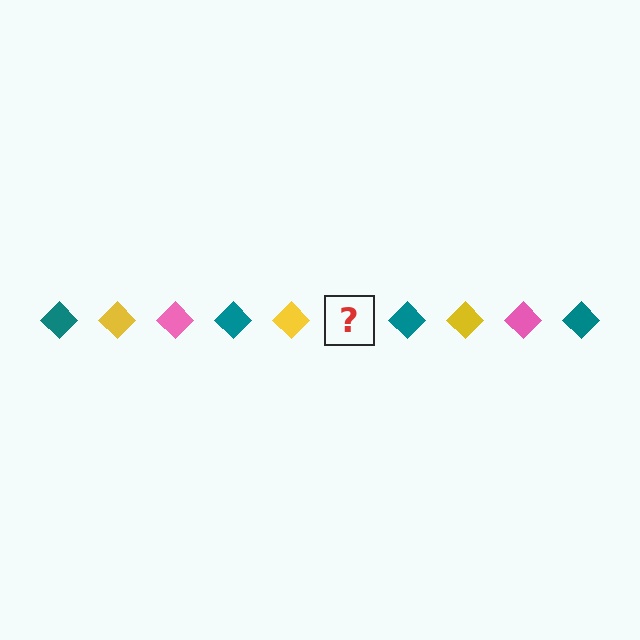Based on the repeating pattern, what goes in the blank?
The blank should be a pink diamond.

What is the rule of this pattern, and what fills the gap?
The rule is that the pattern cycles through teal, yellow, pink diamonds. The gap should be filled with a pink diamond.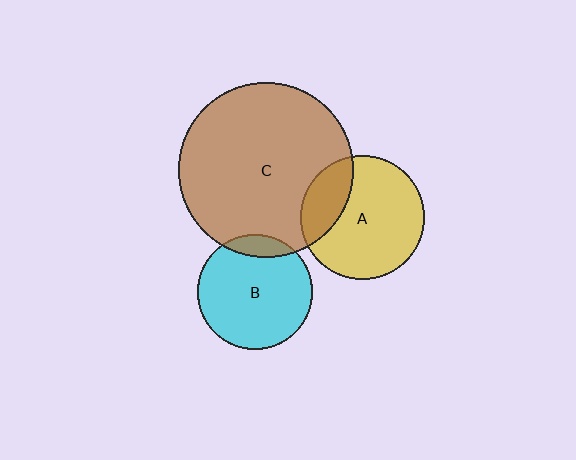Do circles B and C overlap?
Yes.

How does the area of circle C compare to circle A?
Approximately 2.0 times.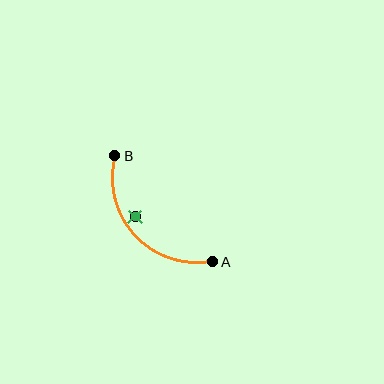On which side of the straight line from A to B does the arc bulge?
The arc bulges below and to the left of the straight line connecting A and B.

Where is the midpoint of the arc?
The arc midpoint is the point on the curve farthest from the straight line joining A and B. It sits below and to the left of that line.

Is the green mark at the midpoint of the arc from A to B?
No — the green mark does not lie on the arc at all. It sits slightly inside the curve.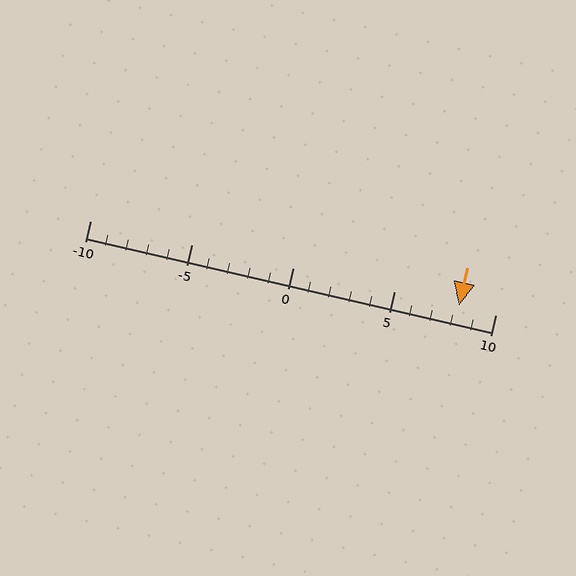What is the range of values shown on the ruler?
The ruler shows values from -10 to 10.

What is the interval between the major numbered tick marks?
The major tick marks are spaced 5 units apart.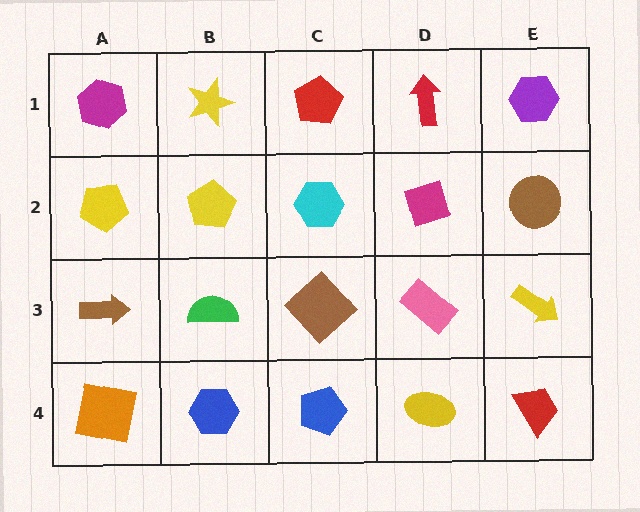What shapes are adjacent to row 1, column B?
A yellow pentagon (row 2, column B), a magenta hexagon (row 1, column A), a red pentagon (row 1, column C).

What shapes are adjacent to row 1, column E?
A brown circle (row 2, column E), a red arrow (row 1, column D).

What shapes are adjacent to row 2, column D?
A red arrow (row 1, column D), a pink rectangle (row 3, column D), a cyan hexagon (row 2, column C), a brown circle (row 2, column E).